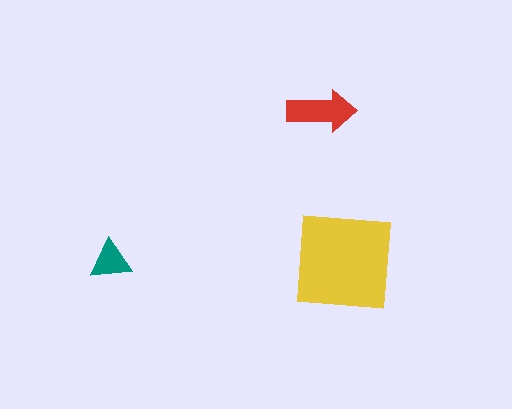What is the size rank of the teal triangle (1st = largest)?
3rd.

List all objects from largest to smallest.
The yellow square, the red arrow, the teal triangle.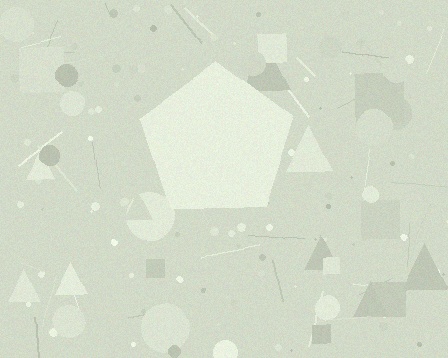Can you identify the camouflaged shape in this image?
The camouflaged shape is a pentagon.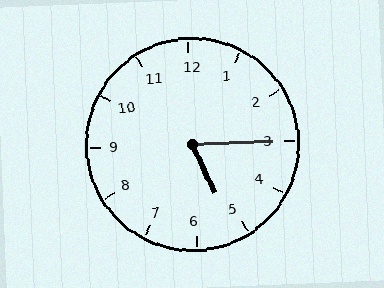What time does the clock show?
5:15.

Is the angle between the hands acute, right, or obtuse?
It is acute.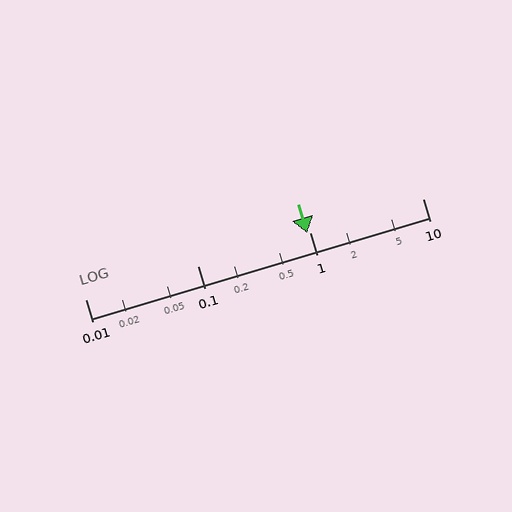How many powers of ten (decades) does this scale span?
The scale spans 3 decades, from 0.01 to 10.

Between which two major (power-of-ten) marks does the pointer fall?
The pointer is between 0.1 and 1.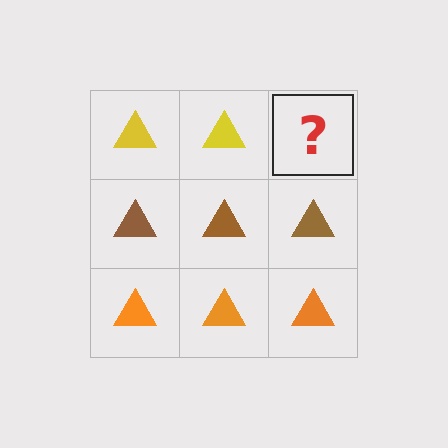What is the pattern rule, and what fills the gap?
The rule is that each row has a consistent color. The gap should be filled with a yellow triangle.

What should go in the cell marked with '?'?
The missing cell should contain a yellow triangle.